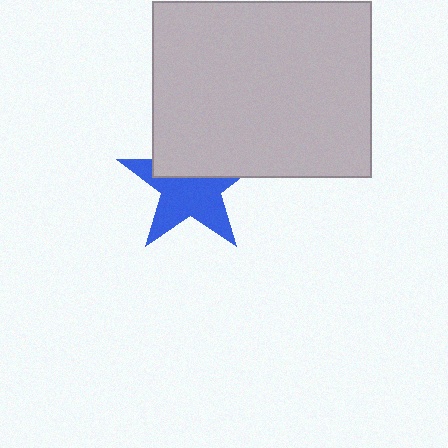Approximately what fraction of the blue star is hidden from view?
Roughly 40% of the blue star is hidden behind the light gray rectangle.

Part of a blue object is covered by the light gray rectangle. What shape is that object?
It is a star.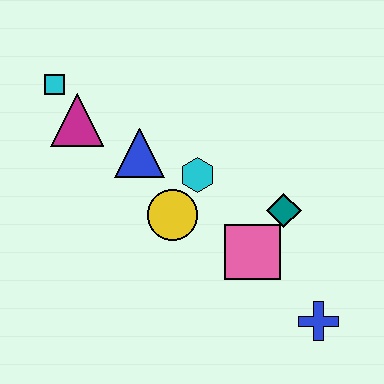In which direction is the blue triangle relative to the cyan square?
The blue triangle is to the right of the cyan square.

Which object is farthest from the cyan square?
The blue cross is farthest from the cyan square.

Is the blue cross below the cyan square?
Yes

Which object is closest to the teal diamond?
The pink square is closest to the teal diamond.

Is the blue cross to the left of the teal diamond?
No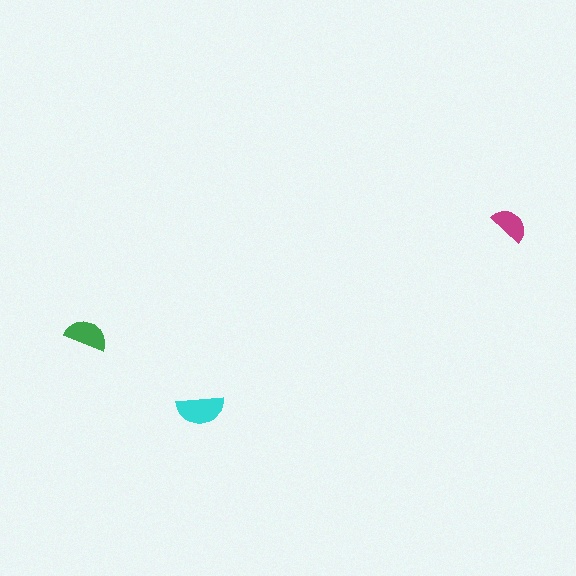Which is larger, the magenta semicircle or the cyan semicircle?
The cyan one.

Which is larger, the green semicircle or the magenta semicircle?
The green one.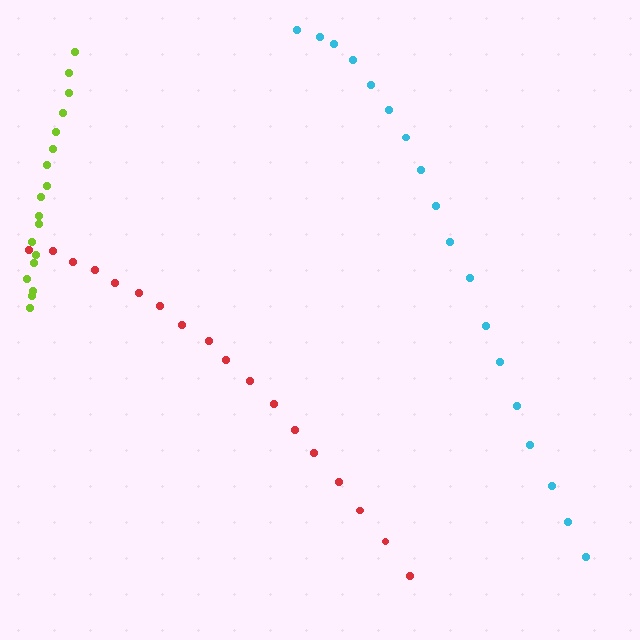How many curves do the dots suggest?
There are 3 distinct paths.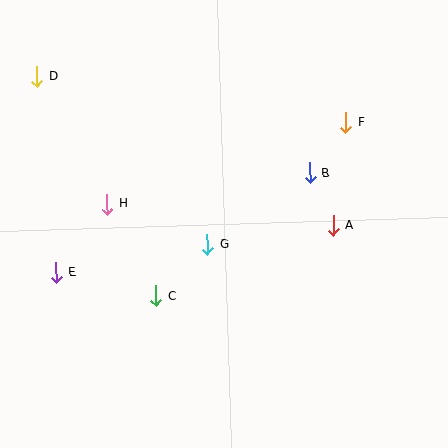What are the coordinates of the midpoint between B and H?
The midpoint between B and H is at (208, 188).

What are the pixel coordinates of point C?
Point C is at (156, 296).